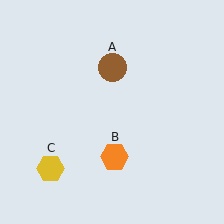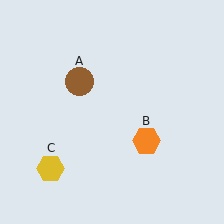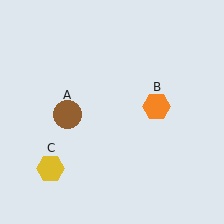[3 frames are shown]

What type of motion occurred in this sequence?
The brown circle (object A), orange hexagon (object B) rotated counterclockwise around the center of the scene.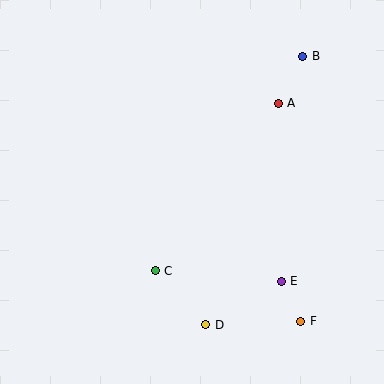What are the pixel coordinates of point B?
Point B is at (303, 56).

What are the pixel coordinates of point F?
Point F is at (301, 321).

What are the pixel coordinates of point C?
Point C is at (155, 271).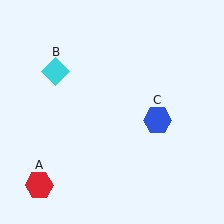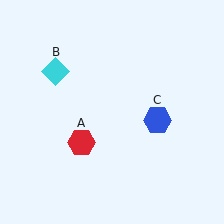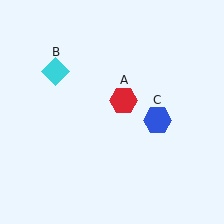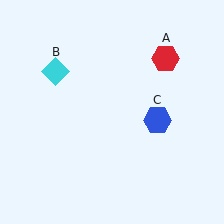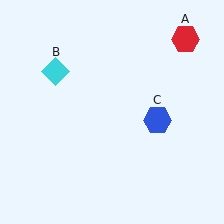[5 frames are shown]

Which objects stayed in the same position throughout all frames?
Cyan diamond (object B) and blue hexagon (object C) remained stationary.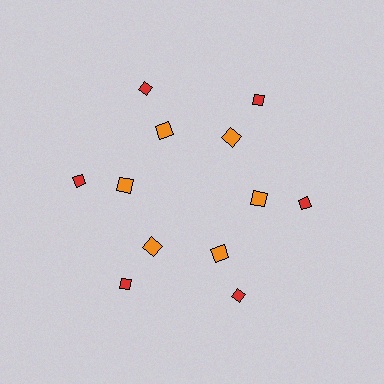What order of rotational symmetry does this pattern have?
This pattern has 6-fold rotational symmetry.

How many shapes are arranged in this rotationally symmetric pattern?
There are 12 shapes, arranged in 6 groups of 2.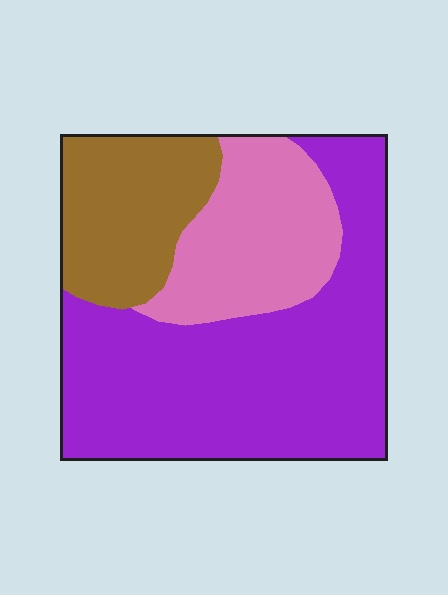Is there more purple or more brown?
Purple.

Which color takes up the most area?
Purple, at roughly 55%.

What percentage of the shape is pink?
Pink takes up between a sixth and a third of the shape.